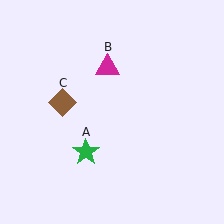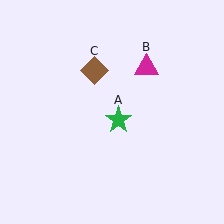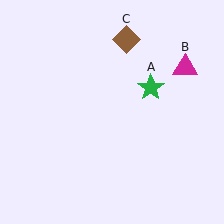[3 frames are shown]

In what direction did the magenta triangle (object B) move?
The magenta triangle (object B) moved right.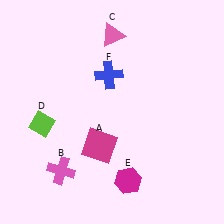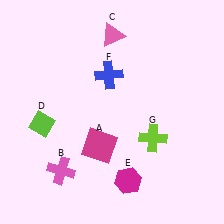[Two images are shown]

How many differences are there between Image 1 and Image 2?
There is 1 difference between the two images.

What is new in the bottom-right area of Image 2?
A lime cross (G) was added in the bottom-right area of Image 2.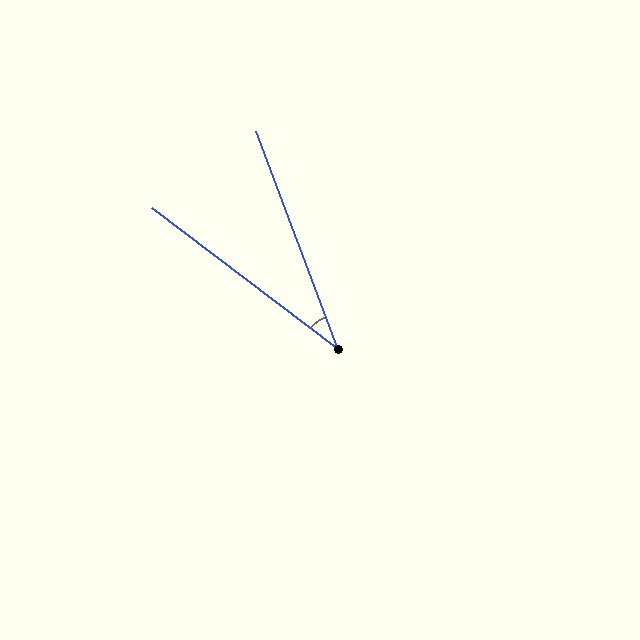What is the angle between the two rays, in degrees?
Approximately 32 degrees.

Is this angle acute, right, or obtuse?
It is acute.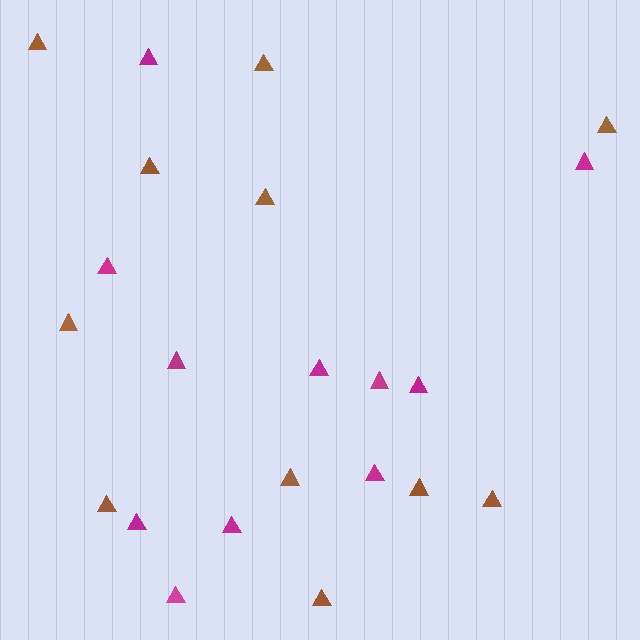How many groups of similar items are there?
There are 2 groups: one group of magenta triangles (11) and one group of brown triangles (11).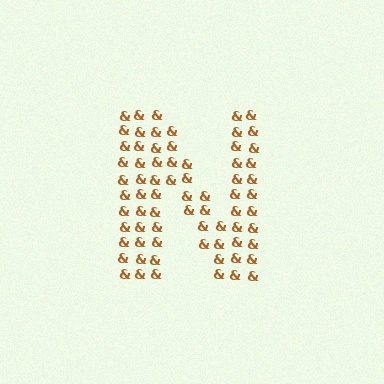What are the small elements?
The small elements are ampersands.